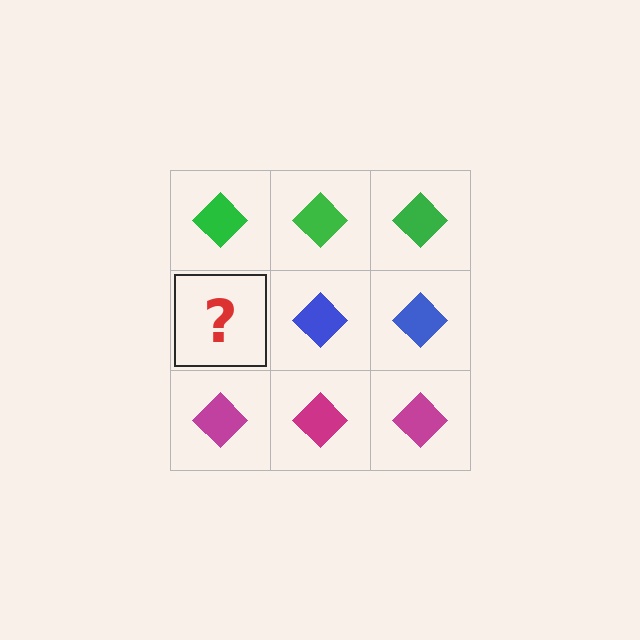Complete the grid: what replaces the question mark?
The question mark should be replaced with a blue diamond.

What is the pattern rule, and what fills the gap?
The rule is that each row has a consistent color. The gap should be filled with a blue diamond.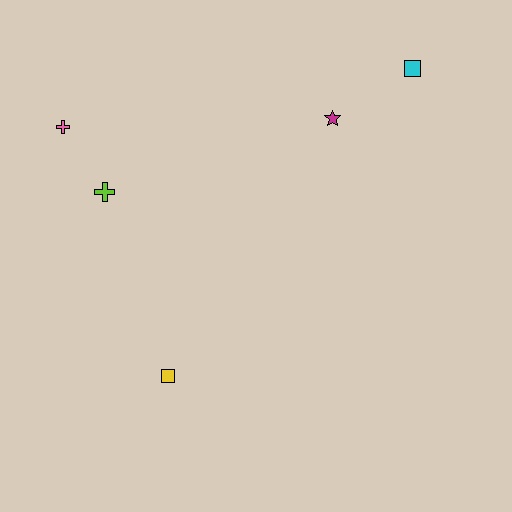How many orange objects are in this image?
There are no orange objects.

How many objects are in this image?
There are 5 objects.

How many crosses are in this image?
There are 2 crosses.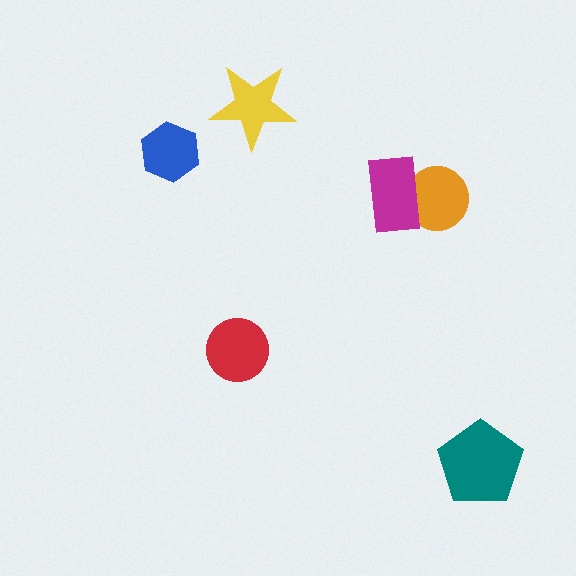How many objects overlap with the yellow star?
0 objects overlap with the yellow star.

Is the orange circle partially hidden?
Yes, it is partially covered by another shape.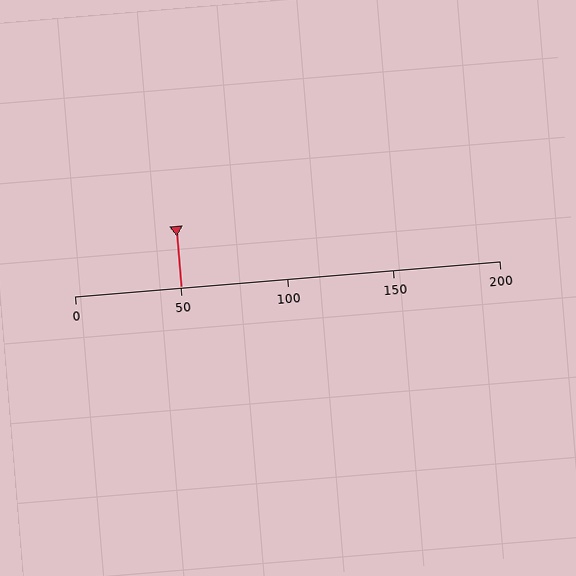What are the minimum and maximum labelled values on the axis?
The axis runs from 0 to 200.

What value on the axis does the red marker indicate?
The marker indicates approximately 50.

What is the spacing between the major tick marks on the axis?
The major ticks are spaced 50 apart.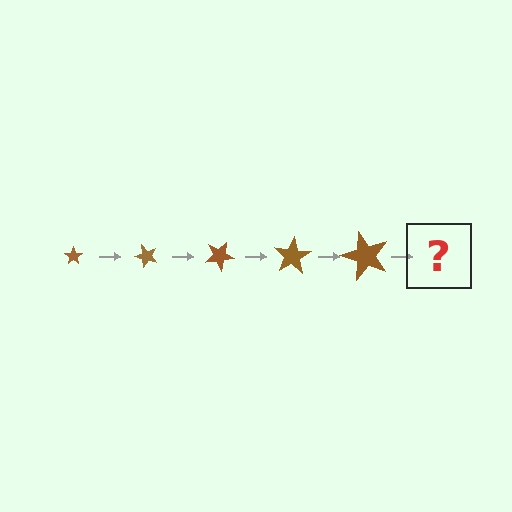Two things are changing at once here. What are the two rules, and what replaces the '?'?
The two rules are that the star grows larger each step and it rotates 50 degrees each step. The '?' should be a star, larger than the previous one and rotated 250 degrees from the start.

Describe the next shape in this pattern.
It should be a star, larger than the previous one and rotated 250 degrees from the start.